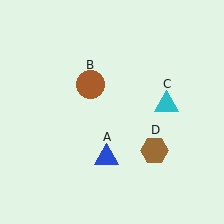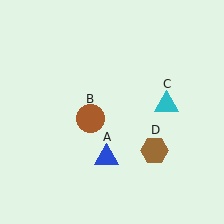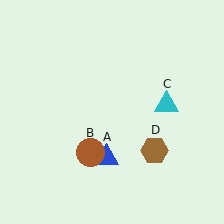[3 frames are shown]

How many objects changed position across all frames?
1 object changed position: brown circle (object B).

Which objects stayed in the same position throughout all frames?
Blue triangle (object A) and cyan triangle (object C) and brown hexagon (object D) remained stationary.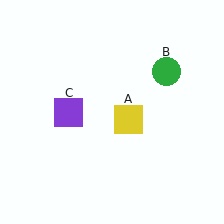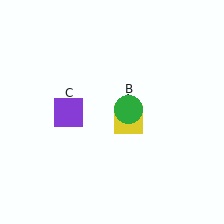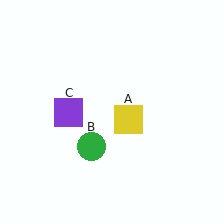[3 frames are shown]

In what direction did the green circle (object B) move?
The green circle (object B) moved down and to the left.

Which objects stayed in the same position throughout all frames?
Yellow square (object A) and purple square (object C) remained stationary.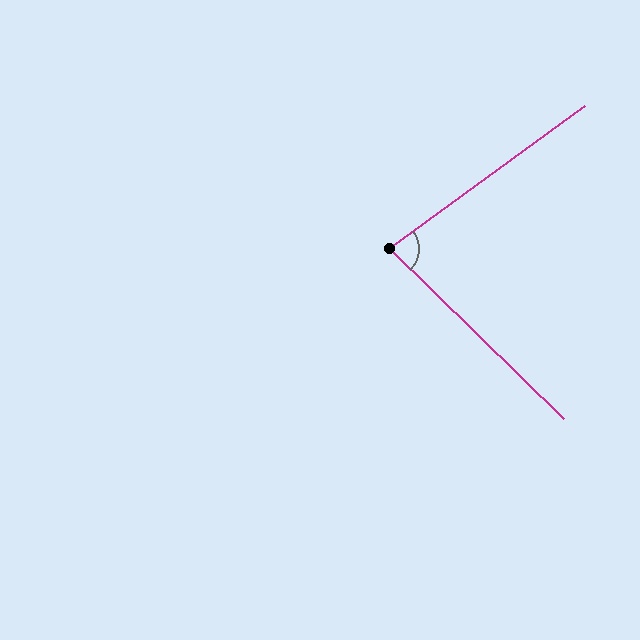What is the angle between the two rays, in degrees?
Approximately 81 degrees.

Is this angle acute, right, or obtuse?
It is acute.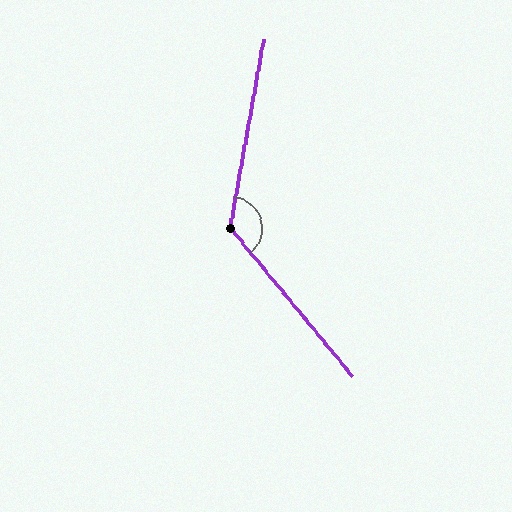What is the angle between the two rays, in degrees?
Approximately 130 degrees.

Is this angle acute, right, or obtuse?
It is obtuse.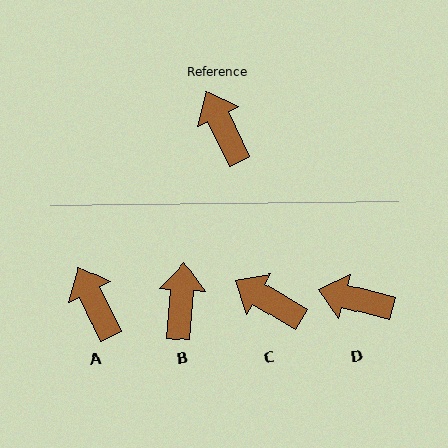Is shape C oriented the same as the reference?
No, it is off by about 33 degrees.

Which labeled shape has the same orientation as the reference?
A.